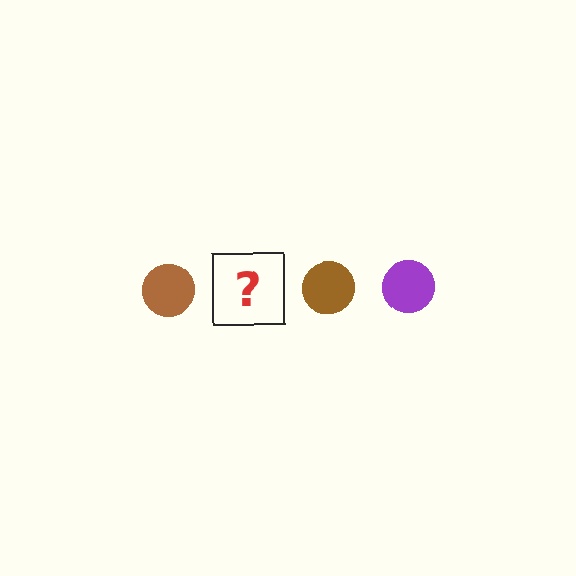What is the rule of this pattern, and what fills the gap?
The rule is that the pattern cycles through brown, purple circles. The gap should be filled with a purple circle.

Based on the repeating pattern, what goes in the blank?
The blank should be a purple circle.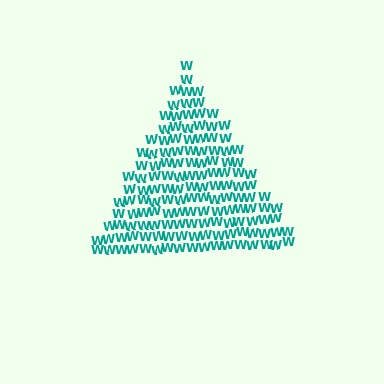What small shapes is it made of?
It is made of small letter W's.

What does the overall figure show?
The overall figure shows a triangle.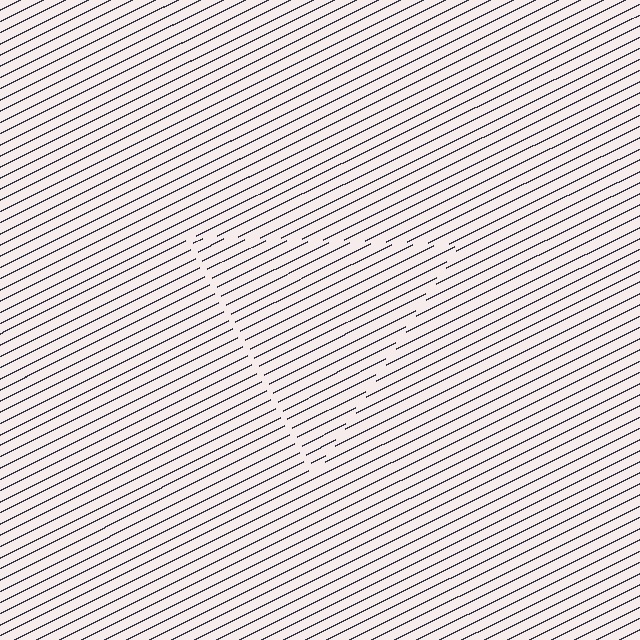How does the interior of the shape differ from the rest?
The interior of the shape contains the same grating, shifted by half a period — the contour is defined by the phase discontinuity where line-ends from the inner and outer gratings abut.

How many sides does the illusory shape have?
3 sides — the line-ends trace a triangle.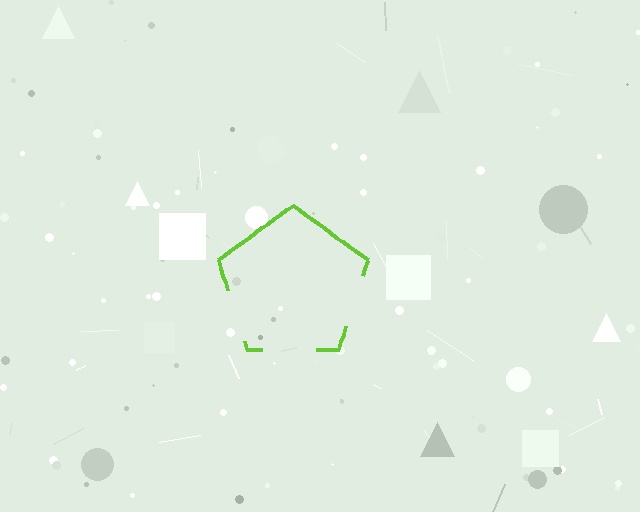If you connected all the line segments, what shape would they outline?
They would outline a pentagon.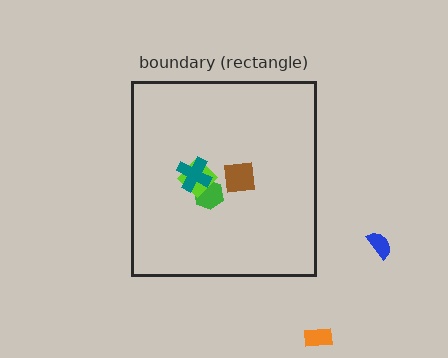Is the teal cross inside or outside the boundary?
Inside.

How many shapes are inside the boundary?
4 inside, 2 outside.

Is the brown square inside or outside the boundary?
Inside.